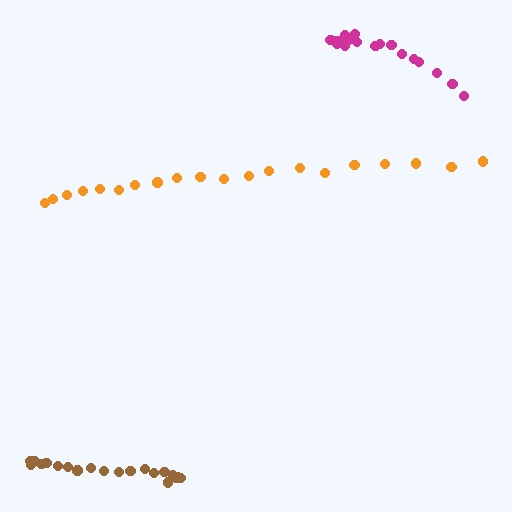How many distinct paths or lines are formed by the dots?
There are 3 distinct paths.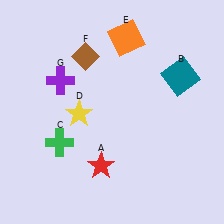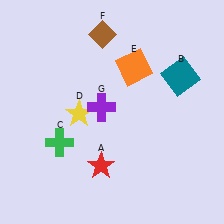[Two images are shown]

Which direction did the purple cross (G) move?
The purple cross (G) moved right.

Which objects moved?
The objects that moved are: the orange square (E), the brown diamond (F), the purple cross (G).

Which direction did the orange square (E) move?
The orange square (E) moved down.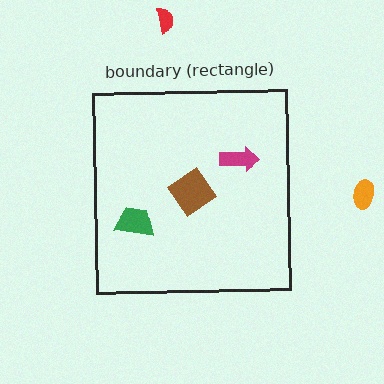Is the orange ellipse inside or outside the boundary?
Outside.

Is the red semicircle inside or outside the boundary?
Outside.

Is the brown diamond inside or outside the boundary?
Inside.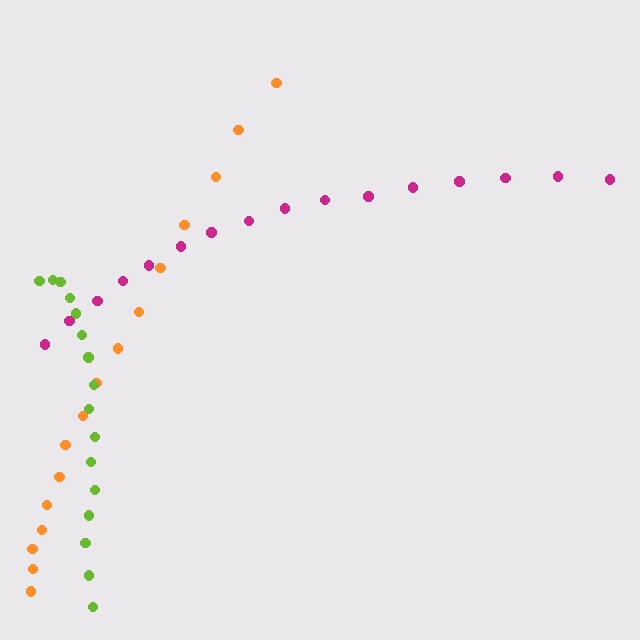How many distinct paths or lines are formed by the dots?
There are 3 distinct paths.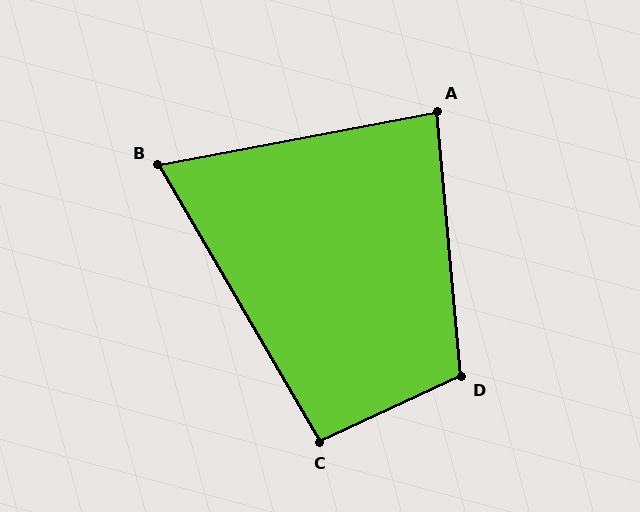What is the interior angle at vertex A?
Approximately 85 degrees (acute).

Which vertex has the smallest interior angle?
B, at approximately 71 degrees.